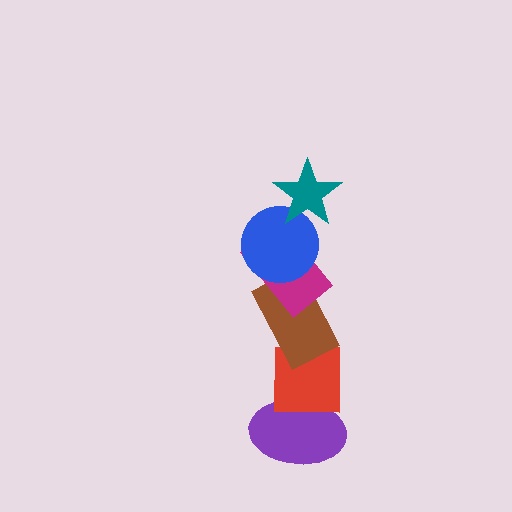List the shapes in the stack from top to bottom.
From top to bottom: the teal star, the blue circle, the magenta rectangle, the brown rectangle, the red square, the purple ellipse.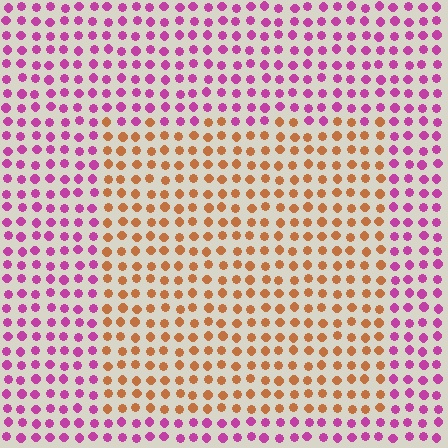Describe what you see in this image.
The image is filled with small magenta elements in a uniform arrangement. A rectangle-shaped region is visible where the elements are tinted to a slightly different hue, forming a subtle color boundary.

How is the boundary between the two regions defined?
The boundary is defined purely by a slight shift in hue (about 69 degrees). Spacing, size, and orientation are identical on both sides.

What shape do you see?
I see a rectangle.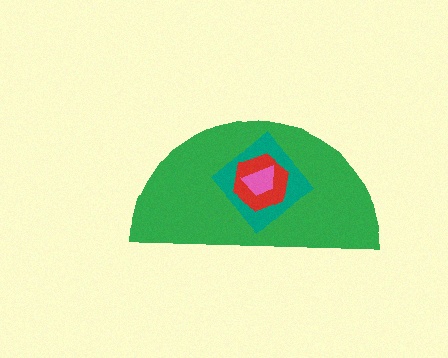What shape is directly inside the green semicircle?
The teal diamond.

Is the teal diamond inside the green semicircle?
Yes.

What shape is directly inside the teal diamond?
The red hexagon.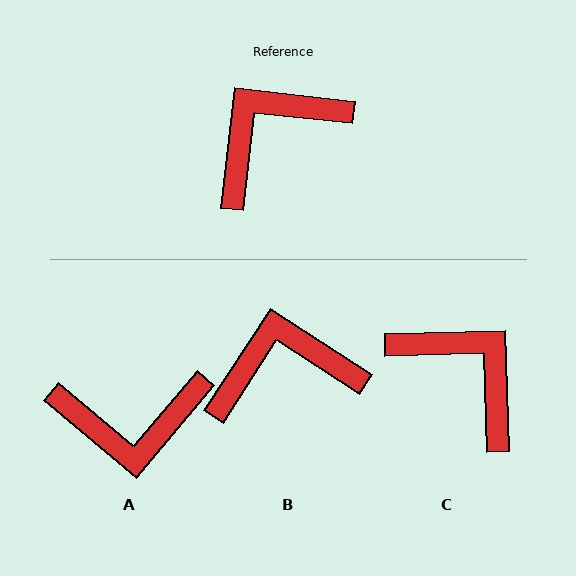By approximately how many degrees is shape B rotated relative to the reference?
Approximately 27 degrees clockwise.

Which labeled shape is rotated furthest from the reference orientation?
A, about 146 degrees away.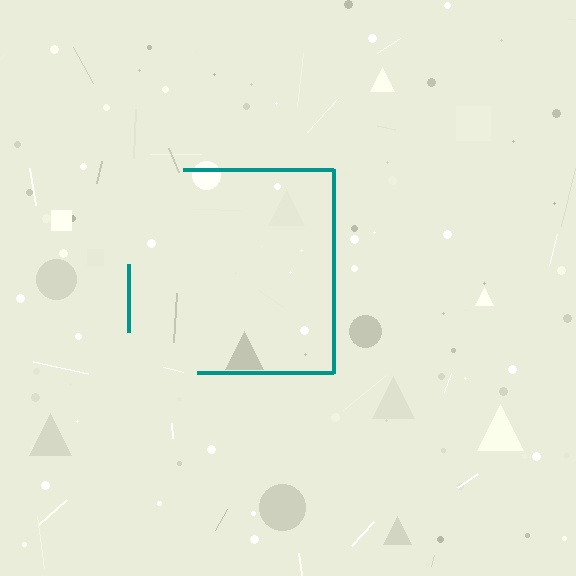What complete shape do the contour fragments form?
The contour fragments form a square.